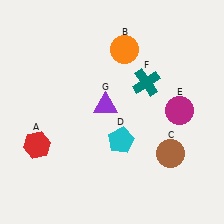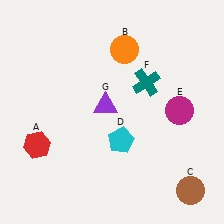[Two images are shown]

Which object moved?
The brown circle (C) moved down.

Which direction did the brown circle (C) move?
The brown circle (C) moved down.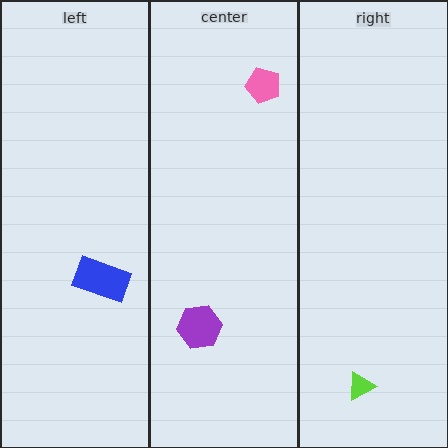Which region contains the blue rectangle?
The left region.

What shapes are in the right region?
The lime triangle.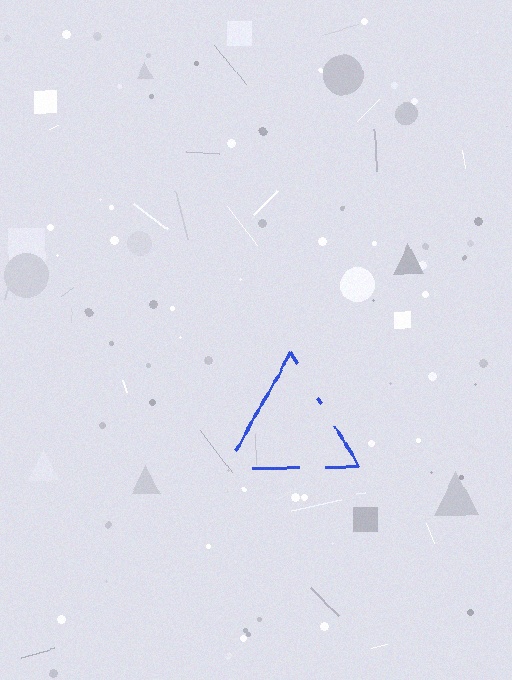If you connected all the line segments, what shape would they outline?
They would outline a triangle.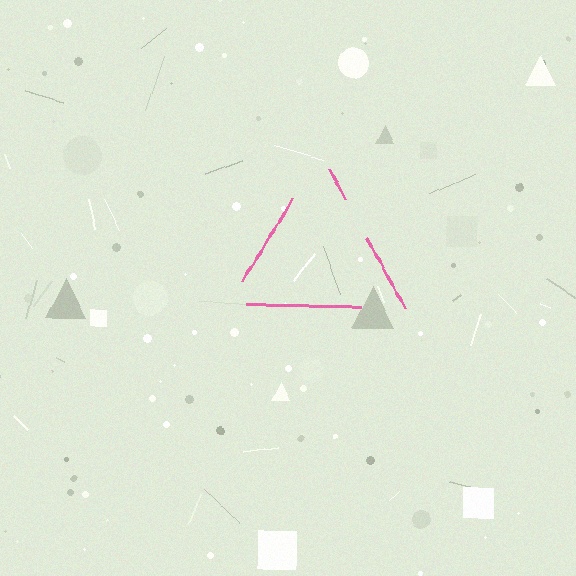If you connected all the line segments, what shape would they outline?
They would outline a triangle.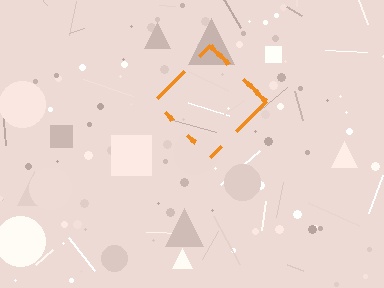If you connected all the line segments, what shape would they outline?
They would outline a diamond.